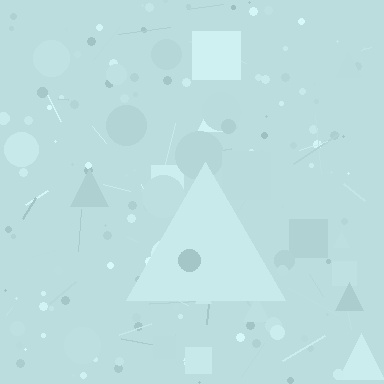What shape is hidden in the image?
A triangle is hidden in the image.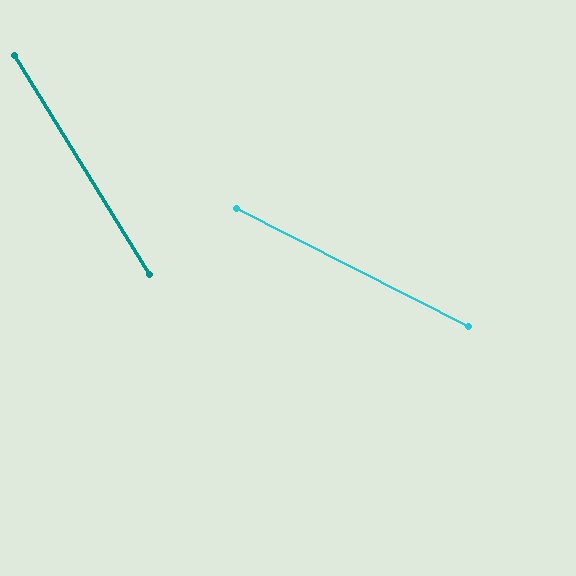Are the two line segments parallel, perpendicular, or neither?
Neither parallel nor perpendicular — they differ by about 31°.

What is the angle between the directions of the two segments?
Approximately 31 degrees.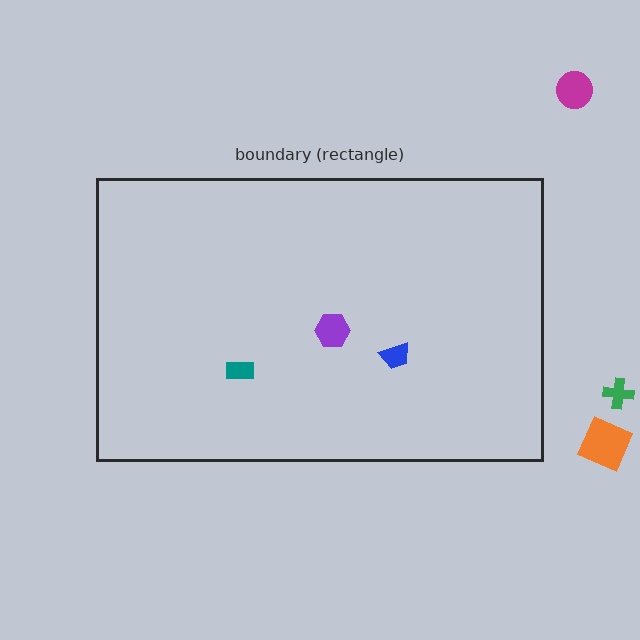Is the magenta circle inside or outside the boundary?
Outside.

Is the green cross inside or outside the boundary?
Outside.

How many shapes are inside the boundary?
3 inside, 3 outside.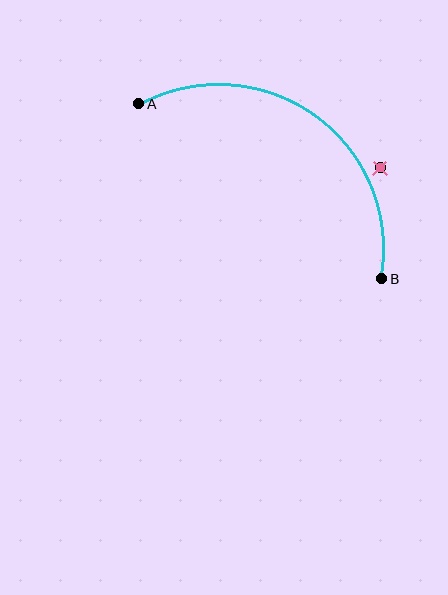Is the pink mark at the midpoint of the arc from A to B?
No — the pink mark does not lie on the arc at all. It sits slightly outside the curve.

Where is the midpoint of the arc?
The arc midpoint is the point on the curve farthest from the straight line joining A and B. It sits above and to the right of that line.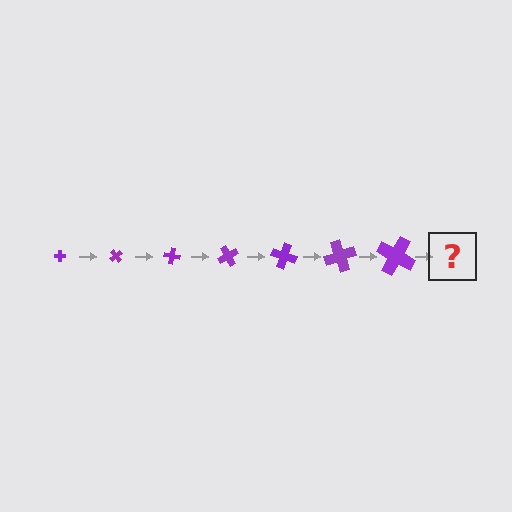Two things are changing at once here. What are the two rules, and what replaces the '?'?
The two rules are that the cross grows larger each step and it rotates 50 degrees each step. The '?' should be a cross, larger than the previous one and rotated 350 degrees from the start.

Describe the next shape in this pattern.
It should be a cross, larger than the previous one and rotated 350 degrees from the start.